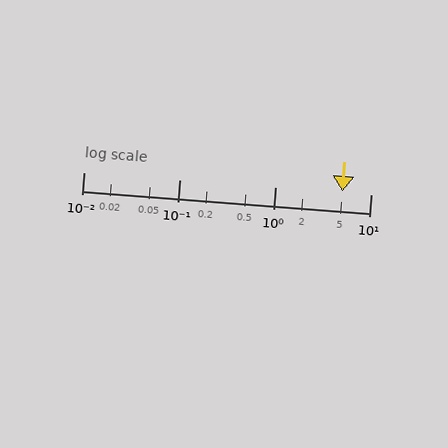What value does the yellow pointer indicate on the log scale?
The pointer indicates approximately 5.1.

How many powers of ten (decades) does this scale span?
The scale spans 3 decades, from 0.01 to 10.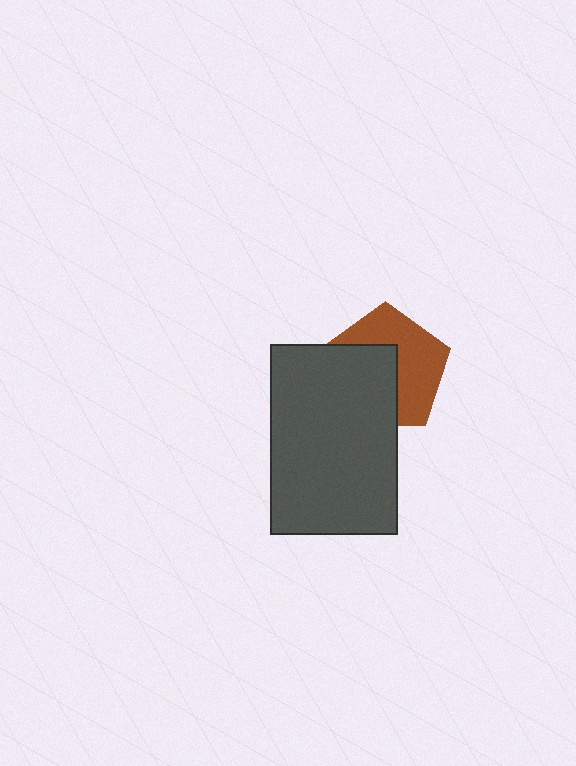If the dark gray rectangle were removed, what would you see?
You would see the complete brown pentagon.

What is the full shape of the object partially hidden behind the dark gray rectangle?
The partially hidden object is a brown pentagon.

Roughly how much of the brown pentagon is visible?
About half of it is visible (roughly 52%).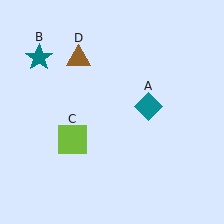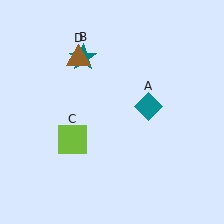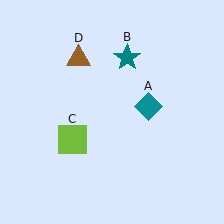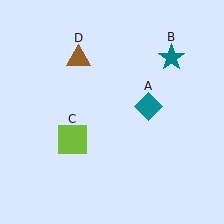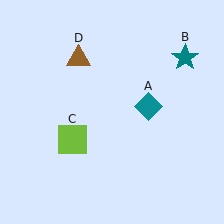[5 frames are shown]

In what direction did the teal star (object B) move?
The teal star (object B) moved right.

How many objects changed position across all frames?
1 object changed position: teal star (object B).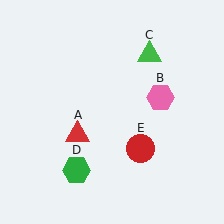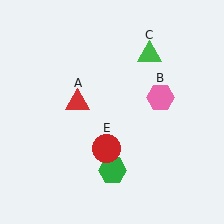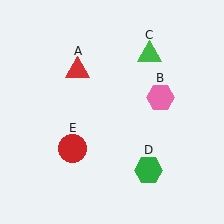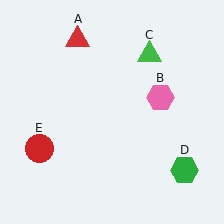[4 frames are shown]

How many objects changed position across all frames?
3 objects changed position: red triangle (object A), green hexagon (object D), red circle (object E).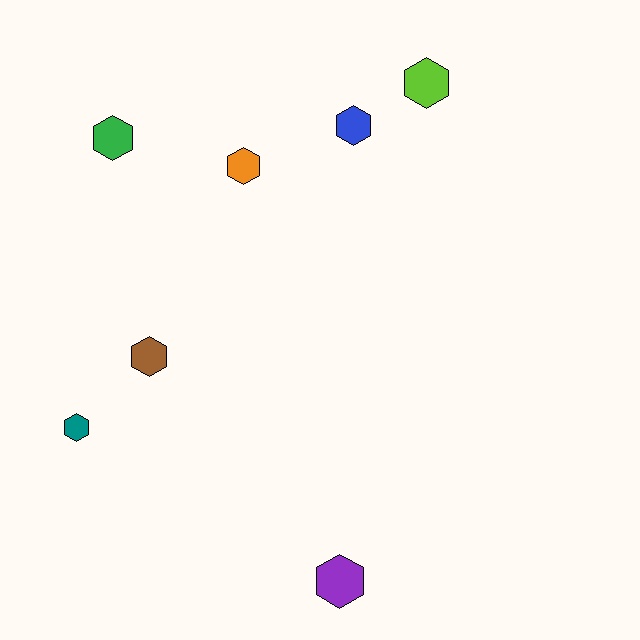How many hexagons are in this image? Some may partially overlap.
There are 7 hexagons.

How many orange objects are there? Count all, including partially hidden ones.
There is 1 orange object.